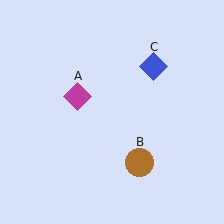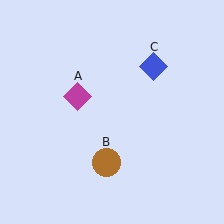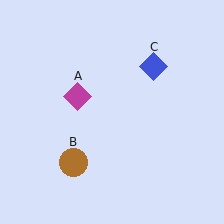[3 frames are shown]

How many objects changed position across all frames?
1 object changed position: brown circle (object B).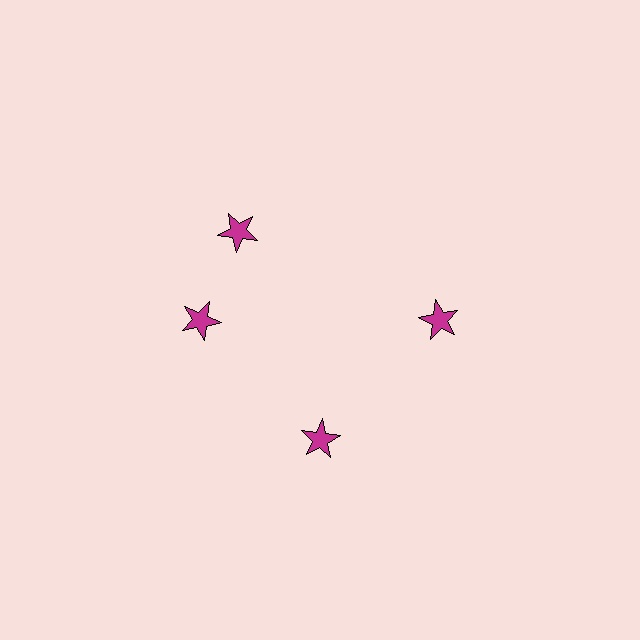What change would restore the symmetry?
The symmetry would be restored by rotating it back into even spacing with its neighbors so that all 4 stars sit at equal angles and equal distance from the center.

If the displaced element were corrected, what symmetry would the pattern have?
It would have 4-fold rotational symmetry — the pattern would map onto itself every 90 degrees.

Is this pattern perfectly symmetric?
No. The 4 magenta stars are arranged in a ring, but one element near the 12 o'clock position is rotated out of alignment along the ring, breaking the 4-fold rotational symmetry.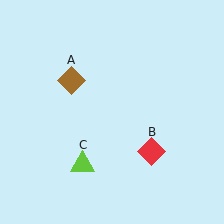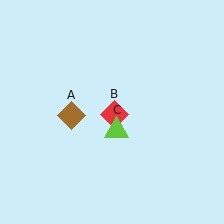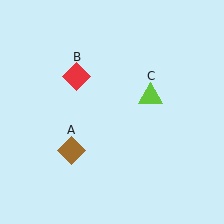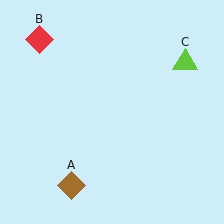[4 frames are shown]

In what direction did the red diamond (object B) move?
The red diamond (object B) moved up and to the left.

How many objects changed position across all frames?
3 objects changed position: brown diamond (object A), red diamond (object B), lime triangle (object C).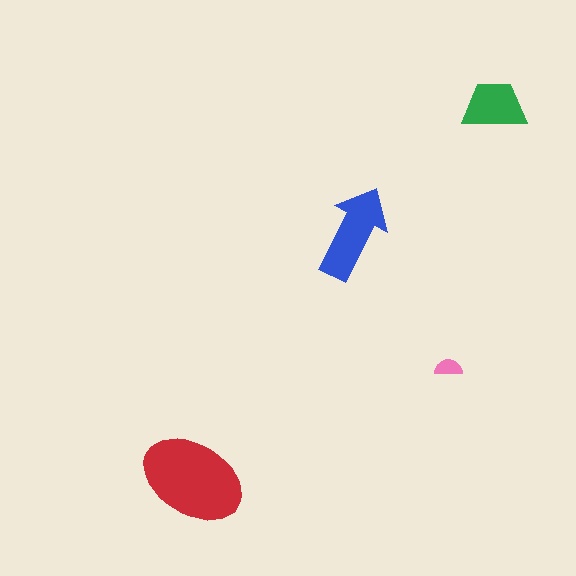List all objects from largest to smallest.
The red ellipse, the blue arrow, the green trapezoid, the pink semicircle.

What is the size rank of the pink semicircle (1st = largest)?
4th.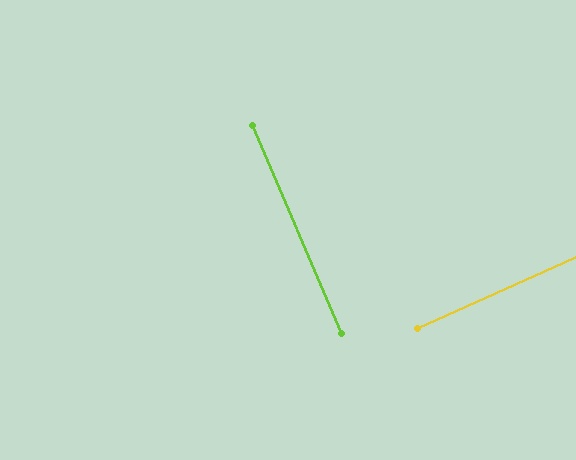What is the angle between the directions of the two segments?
Approximately 89 degrees.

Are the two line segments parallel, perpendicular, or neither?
Perpendicular — they meet at approximately 89°.